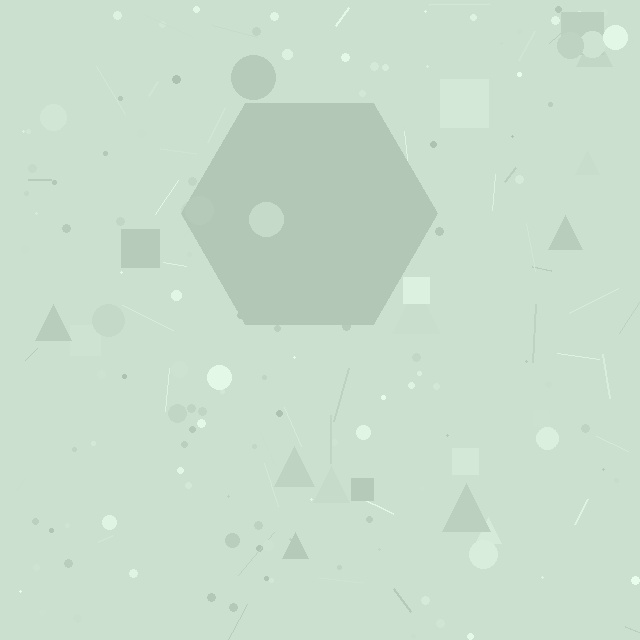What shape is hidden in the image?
A hexagon is hidden in the image.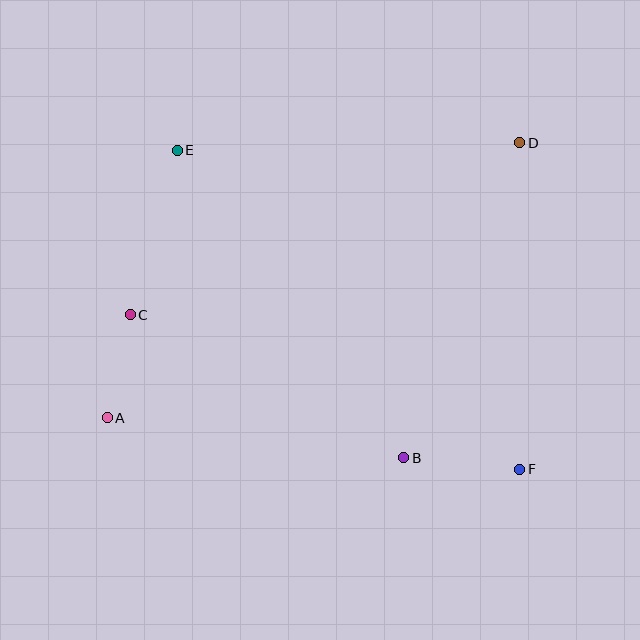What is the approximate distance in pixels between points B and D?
The distance between B and D is approximately 336 pixels.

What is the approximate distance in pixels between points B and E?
The distance between B and E is approximately 382 pixels.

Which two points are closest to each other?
Points A and C are closest to each other.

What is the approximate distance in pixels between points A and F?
The distance between A and F is approximately 415 pixels.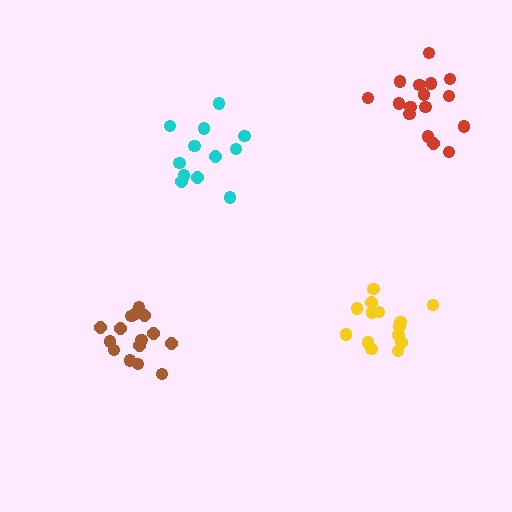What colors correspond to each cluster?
The clusters are colored: brown, red, yellow, cyan.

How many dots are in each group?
Group 1: 15 dots, Group 2: 16 dots, Group 3: 14 dots, Group 4: 12 dots (57 total).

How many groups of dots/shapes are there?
There are 4 groups.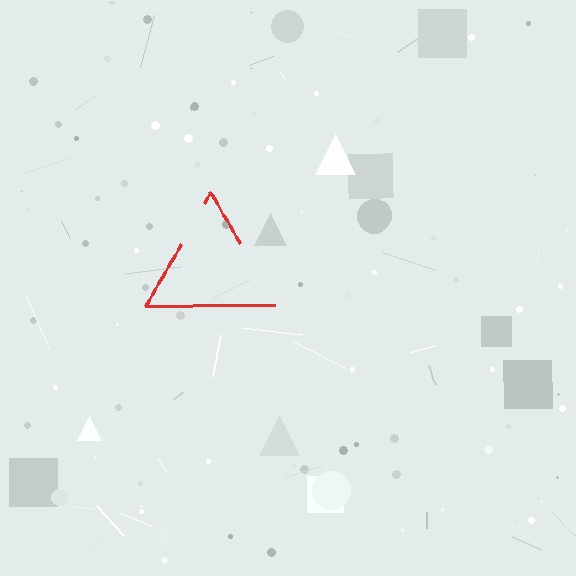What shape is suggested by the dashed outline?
The dashed outline suggests a triangle.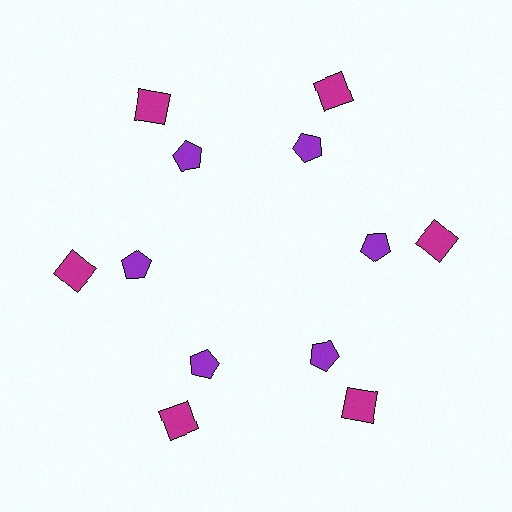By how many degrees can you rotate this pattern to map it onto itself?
The pattern maps onto itself every 60 degrees of rotation.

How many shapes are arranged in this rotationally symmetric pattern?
There are 12 shapes, arranged in 6 groups of 2.